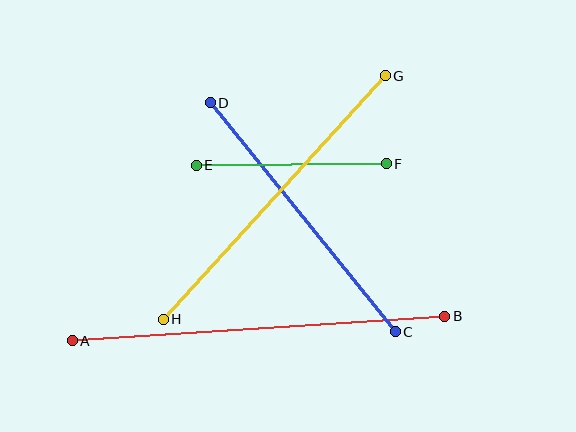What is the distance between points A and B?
The distance is approximately 373 pixels.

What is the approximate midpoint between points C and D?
The midpoint is at approximately (303, 217) pixels.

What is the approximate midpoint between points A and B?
The midpoint is at approximately (258, 328) pixels.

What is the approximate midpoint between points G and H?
The midpoint is at approximately (274, 197) pixels.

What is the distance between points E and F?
The distance is approximately 190 pixels.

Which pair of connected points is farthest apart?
Points A and B are farthest apart.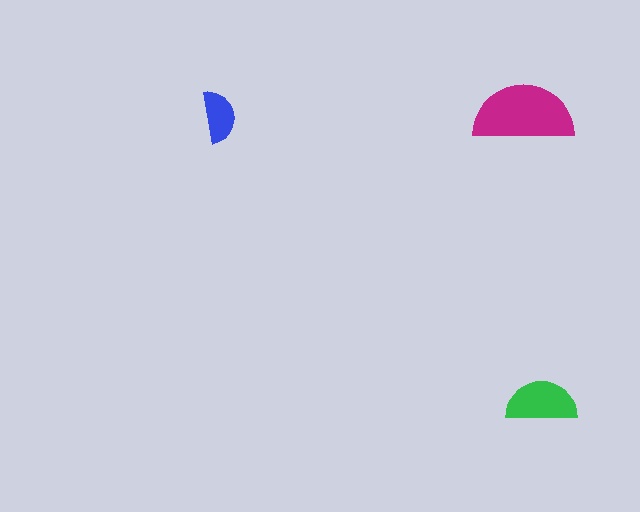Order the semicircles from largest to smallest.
the magenta one, the green one, the blue one.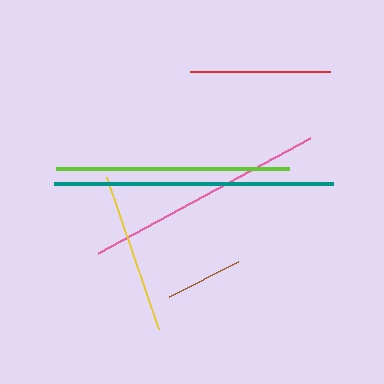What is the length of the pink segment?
The pink segment is approximately 242 pixels long.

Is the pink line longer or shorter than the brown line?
The pink line is longer than the brown line.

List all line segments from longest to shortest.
From longest to shortest: teal, pink, lime, yellow, red, brown.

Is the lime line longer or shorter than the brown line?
The lime line is longer than the brown line.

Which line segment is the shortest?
The brown line is the shortest at approximately 77 pixels.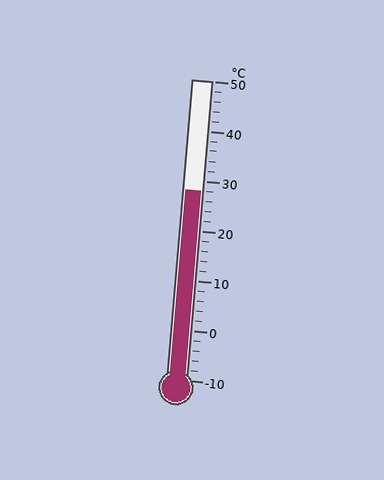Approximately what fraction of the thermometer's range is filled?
The thermometer is filled to approximately 65% of its range.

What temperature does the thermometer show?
The thermometer shows approximately 28°C.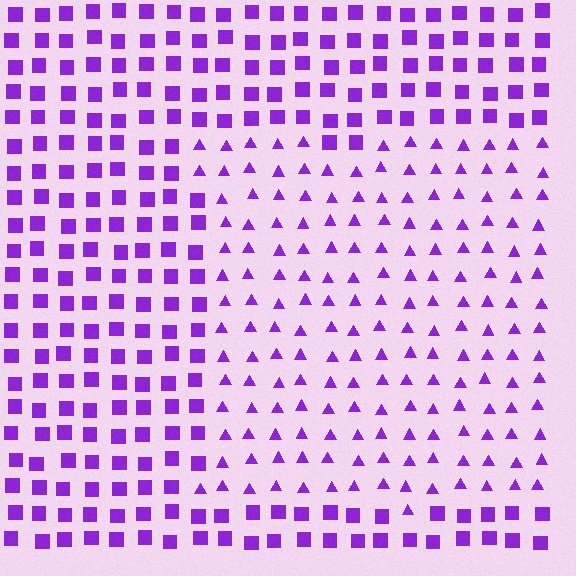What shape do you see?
I see a rectangle.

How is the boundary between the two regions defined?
The boundary is defined by a change in element shape: triangles inside vs. squares outside. All elements share the same color and spacing.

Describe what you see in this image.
The image is filled with small purple elements arranged in a uniform grid. A rectangle-shaped region contains triangles, while the surrounding area contains squares. The boundary is defined purely by the change in element shape.